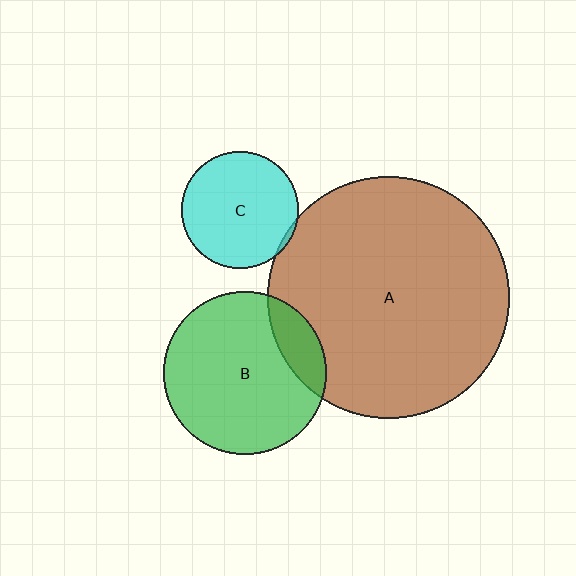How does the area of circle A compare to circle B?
Approximately 2.2 times.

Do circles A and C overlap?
Yes.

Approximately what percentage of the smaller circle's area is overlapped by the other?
Approximately 5%.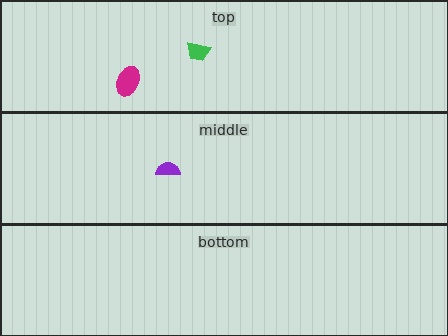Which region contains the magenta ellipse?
The top region.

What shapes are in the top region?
The green trapezoid, the magenta ellipse.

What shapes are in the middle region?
The purple semicircle.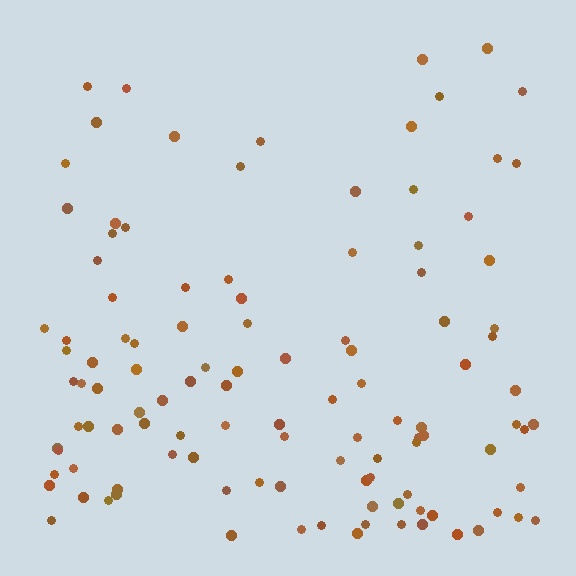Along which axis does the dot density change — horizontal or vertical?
Vertical.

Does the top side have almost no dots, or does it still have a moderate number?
Still a moderate number, just noticeably fewer than the bottom.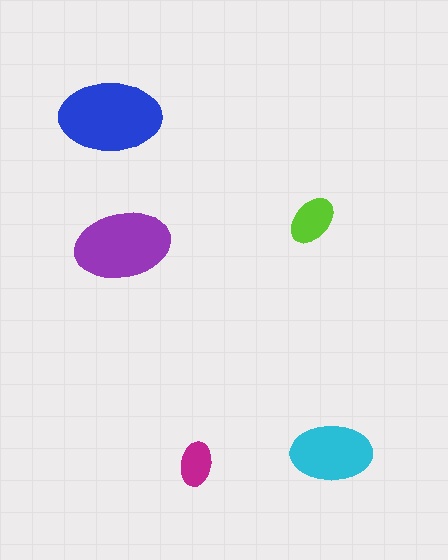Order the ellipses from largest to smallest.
the blue one, the purple one, the cyan one, the lime one, the magenta one.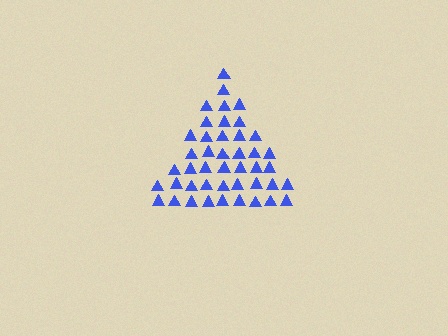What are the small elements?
The small elements are triangles.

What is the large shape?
The large shape is a triangle.